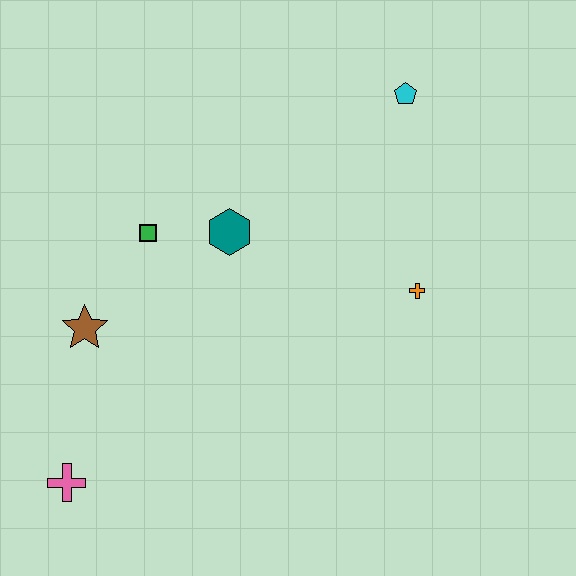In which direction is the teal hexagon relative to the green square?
The teal hexagon is to the right of the green square.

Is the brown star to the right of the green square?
No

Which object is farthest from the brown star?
The cyan pentagon is farthest from the brown star.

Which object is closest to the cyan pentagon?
The orange cross is closest to the cyan pentagon.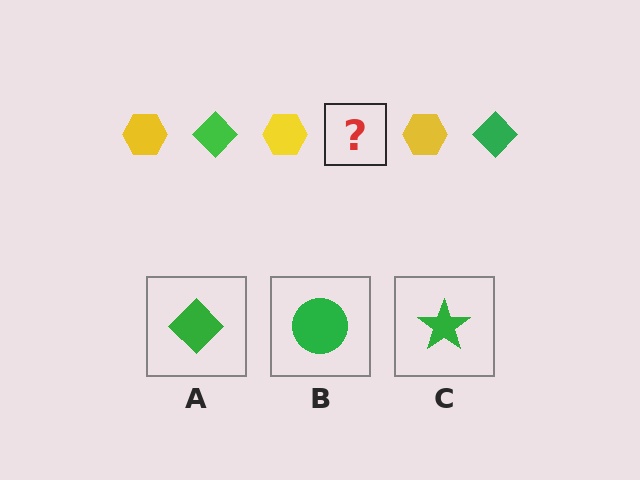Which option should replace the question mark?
Option A.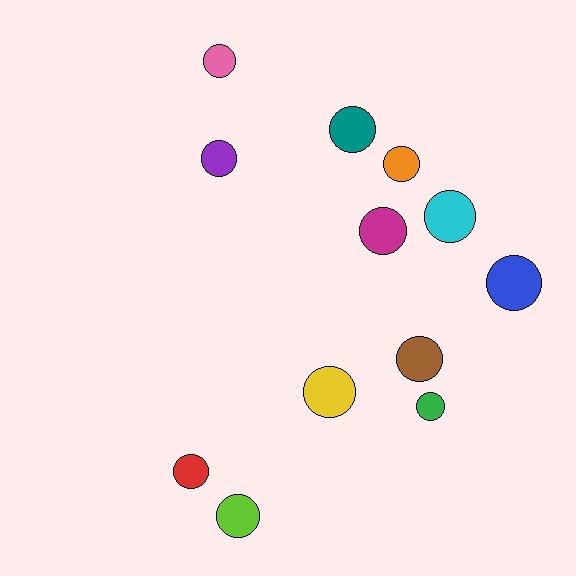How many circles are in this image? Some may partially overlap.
There are 12 circles.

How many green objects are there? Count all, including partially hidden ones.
There is 1 green object.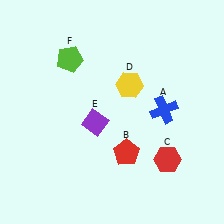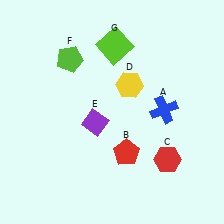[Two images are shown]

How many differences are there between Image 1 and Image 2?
There is 1 difference between the two images.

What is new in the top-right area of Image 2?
A lime square (G) was added in the top-right area of Image 2.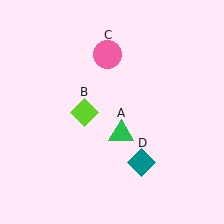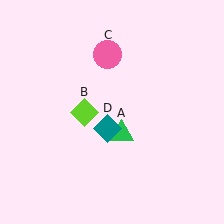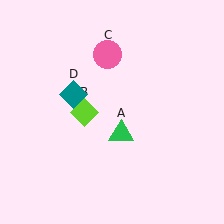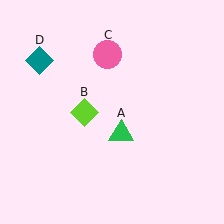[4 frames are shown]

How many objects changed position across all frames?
1 object changed position: teal diamond (object D).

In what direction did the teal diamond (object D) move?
The teal diamond (object D) moved up and to the left.